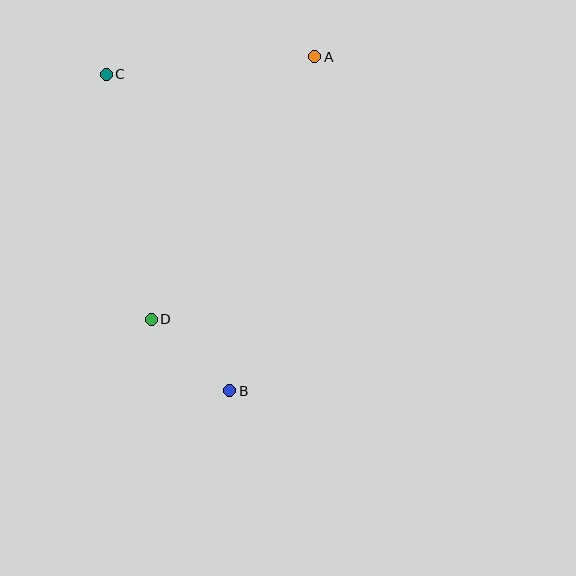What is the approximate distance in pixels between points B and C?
The distance between B and C is approximately 340 pixels.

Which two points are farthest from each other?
Points A and B are farthest from each other.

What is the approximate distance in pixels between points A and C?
The distance between A and C is approximately 209 pixels.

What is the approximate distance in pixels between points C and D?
The distance between C and D is approximately 249 pixels.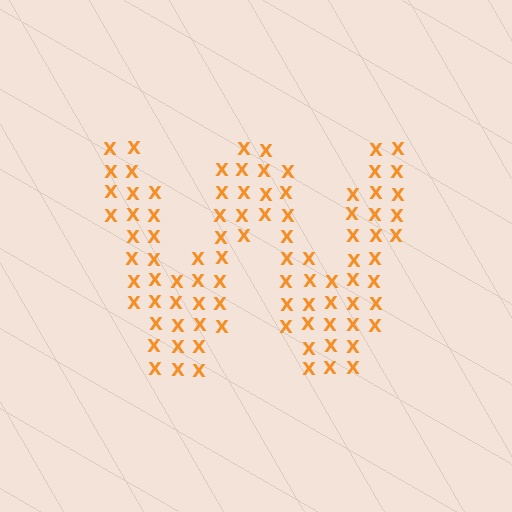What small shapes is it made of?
It is made of small letter X's.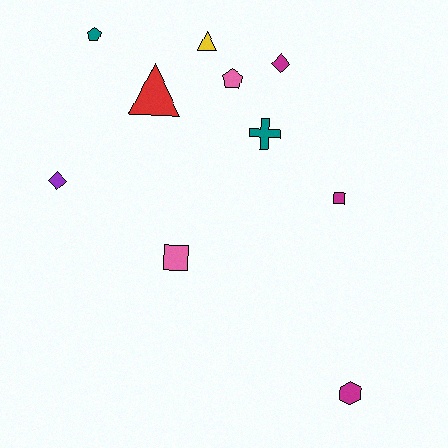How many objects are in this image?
There are 10 objects.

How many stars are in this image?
There are no stars.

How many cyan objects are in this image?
There are no cyan objects.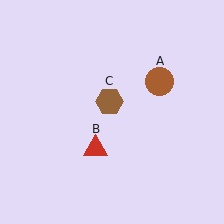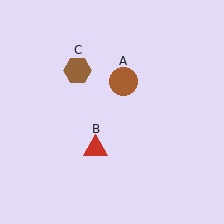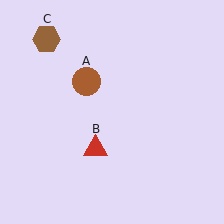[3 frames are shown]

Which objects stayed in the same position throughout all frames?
Red triangle (object B) remained stationary.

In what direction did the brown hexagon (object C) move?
The brown hexagon (object C) moved up and to the left.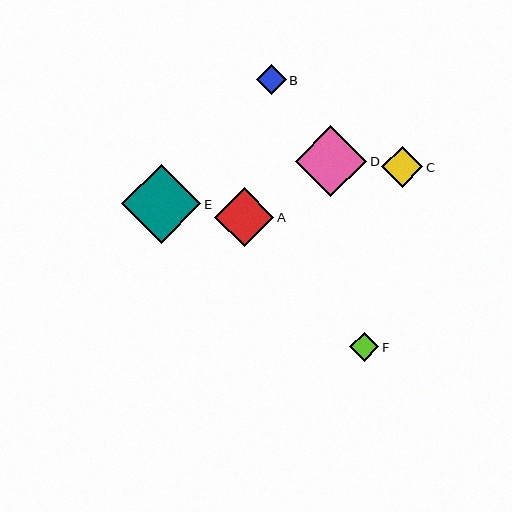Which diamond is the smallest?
Diamond F is the smallest with a size of approximately 29 pixels.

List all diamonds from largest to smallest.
From largest to smallest: E, D, A, C, B, F.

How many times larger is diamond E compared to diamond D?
Diamond E is approximately 1.1 times the size of diamond D.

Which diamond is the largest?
Diamond E is the largest with a size of approximately 79 pixels.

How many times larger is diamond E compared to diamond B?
Diamond E is approximately 2.7 times the size of diamond B.